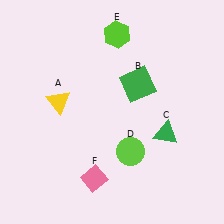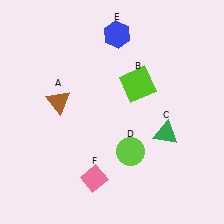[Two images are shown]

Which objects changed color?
A changed from yellow to brown. B changed from green to lime. E changed from lime to blue.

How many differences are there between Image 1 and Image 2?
There are 3 differences between the two images.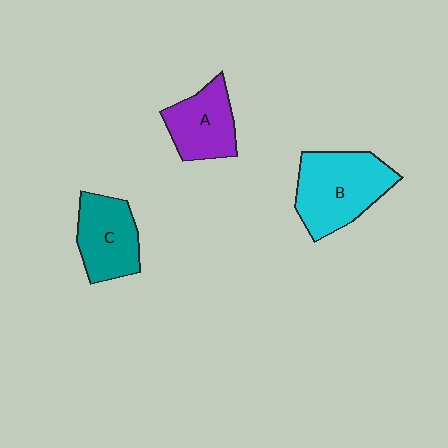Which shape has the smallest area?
Shape A (purple).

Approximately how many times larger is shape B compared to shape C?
Approximately 1.4 times.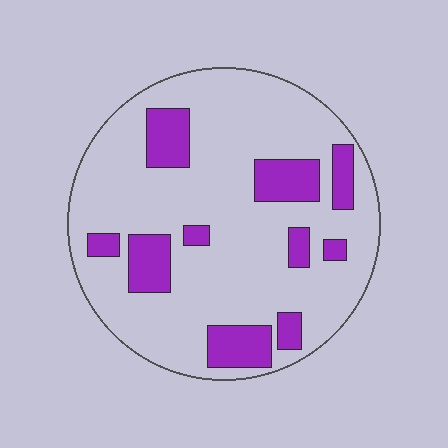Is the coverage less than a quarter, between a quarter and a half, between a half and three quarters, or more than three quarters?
Less than a quarter.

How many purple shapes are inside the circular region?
10.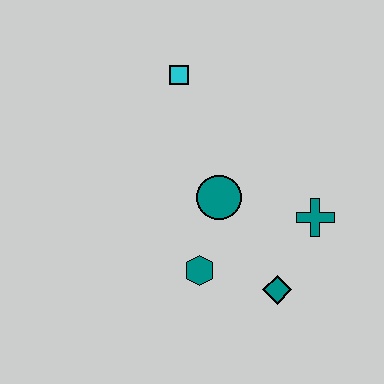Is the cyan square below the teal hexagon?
No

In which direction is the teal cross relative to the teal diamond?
The teal cross is above the teal diamond.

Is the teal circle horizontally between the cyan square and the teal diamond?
Yes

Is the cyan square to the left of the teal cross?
Yes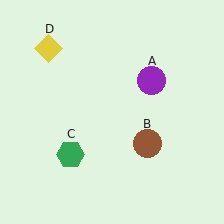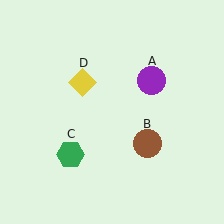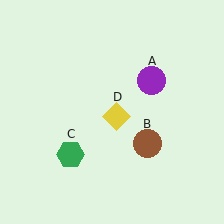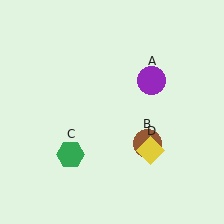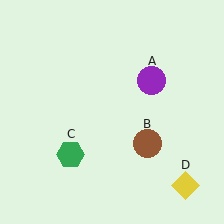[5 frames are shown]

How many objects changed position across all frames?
1 object changed position: yellow diamond (object D).